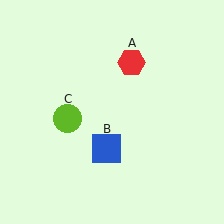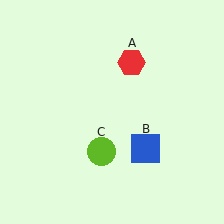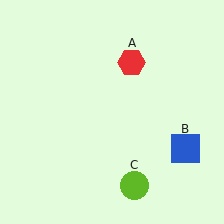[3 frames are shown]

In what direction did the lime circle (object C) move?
The lime circle (object C) moved down and to the right.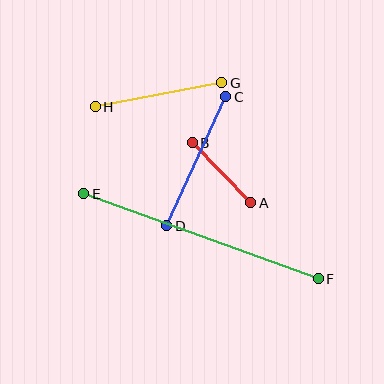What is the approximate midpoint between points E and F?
The midpoint is at approximately (201, 236) pixels.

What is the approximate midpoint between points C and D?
The midpoint is at approximately (196, 161) pixels.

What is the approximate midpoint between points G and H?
The midpoint is at approximately (159, 95) pixels.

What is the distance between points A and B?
The distance is approximately 84 pixels.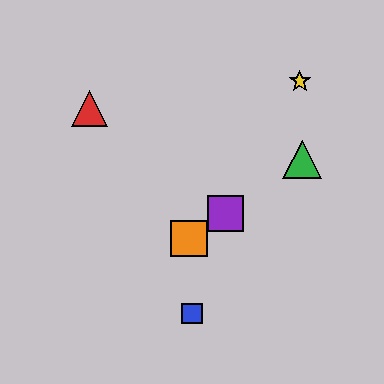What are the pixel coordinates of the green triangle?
The green triangle is at (302, 160).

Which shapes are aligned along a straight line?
The green triangle, the purple square, the orange square are aligned along a straight line.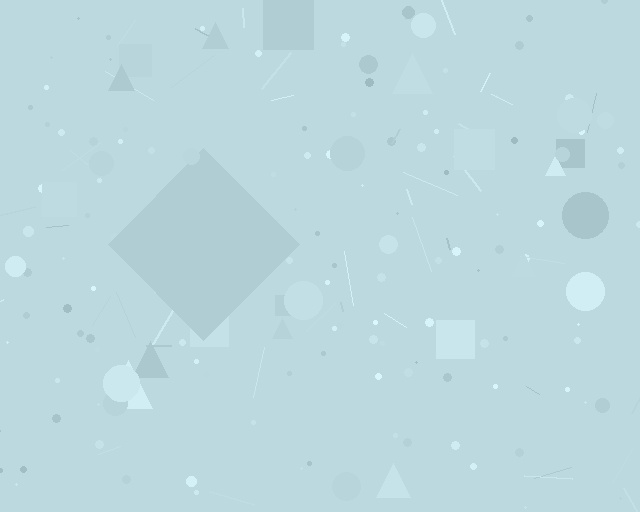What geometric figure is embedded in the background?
A diamond is embedded in the background.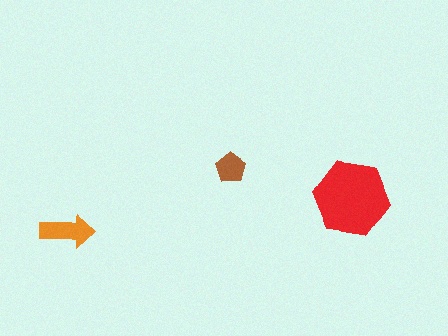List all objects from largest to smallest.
The red hexagon, the orange arrow, the brown pentagon.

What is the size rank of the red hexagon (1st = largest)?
1st.